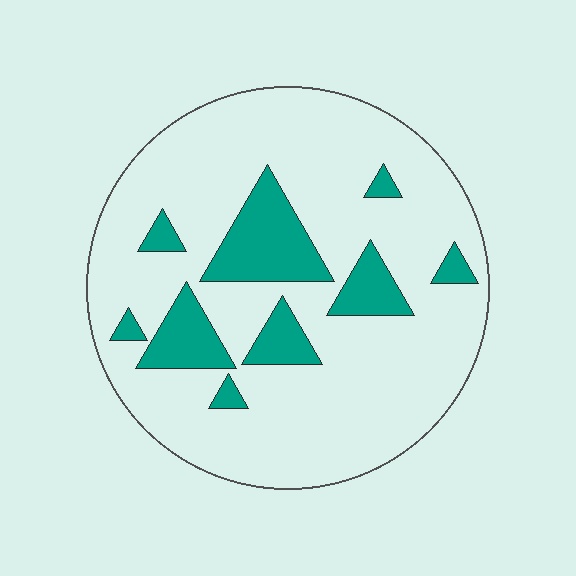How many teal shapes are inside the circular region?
9.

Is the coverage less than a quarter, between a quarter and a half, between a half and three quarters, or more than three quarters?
Less than a quarter.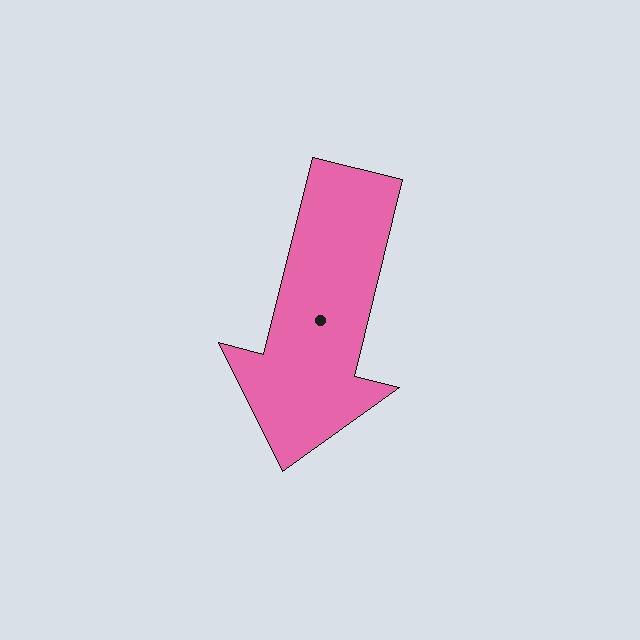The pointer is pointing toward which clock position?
Roughly 6 o'clock.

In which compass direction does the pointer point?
South.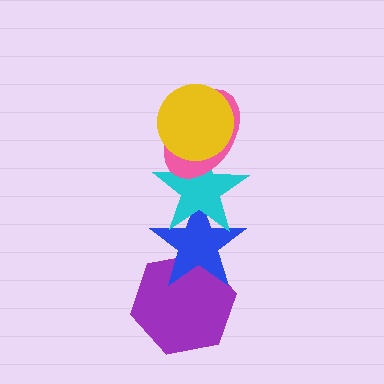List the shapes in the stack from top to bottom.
From top to bottom: the yellow circle, the pink ellipse, the cyan star, the blue star, the purple hexagon.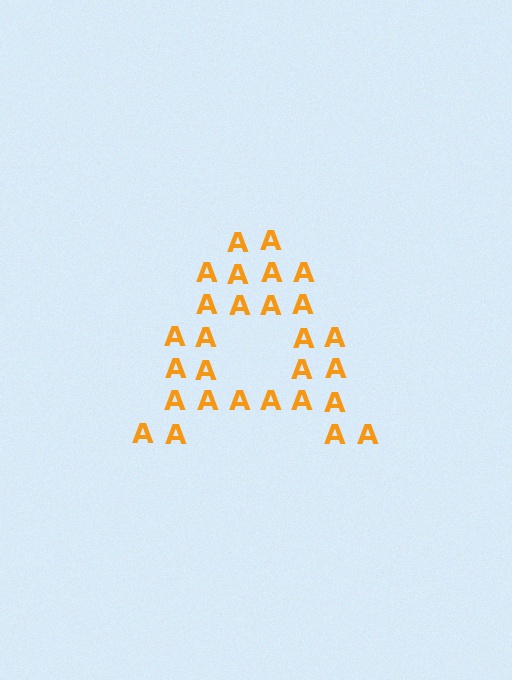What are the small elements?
The small elements are letter A's.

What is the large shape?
The large shape is the letter A.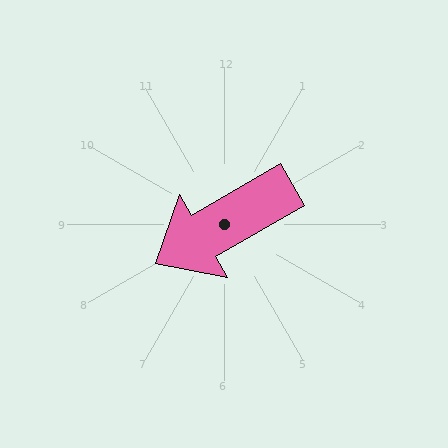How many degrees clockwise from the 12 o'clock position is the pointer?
Approximately 240 degrees.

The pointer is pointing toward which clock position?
Roughly 8 o'clock.